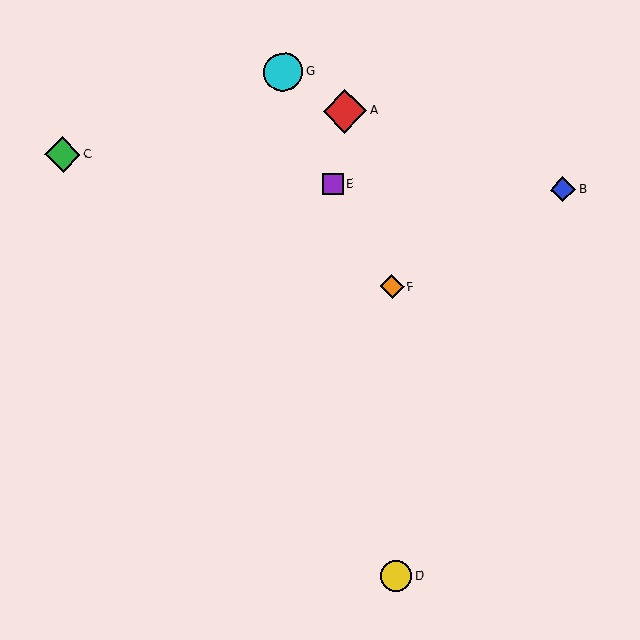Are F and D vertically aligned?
Yes, both are at x≈392.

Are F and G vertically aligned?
No, F is at x≈392 and G is at x≈284.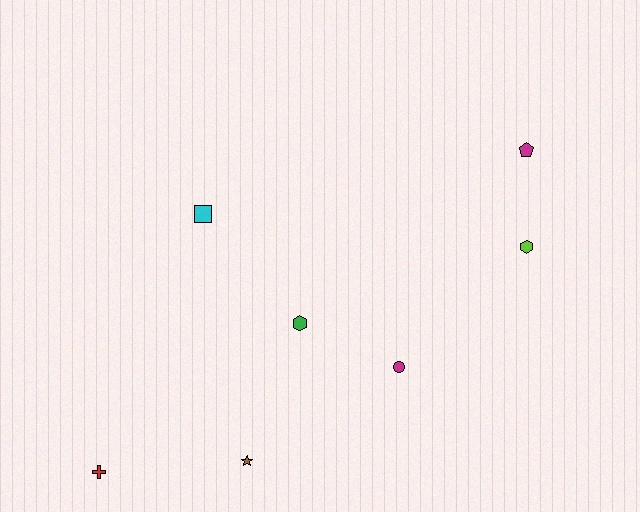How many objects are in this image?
There are 7 objects.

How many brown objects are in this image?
There is 1 brown object.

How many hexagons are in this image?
There are 2 hexagons.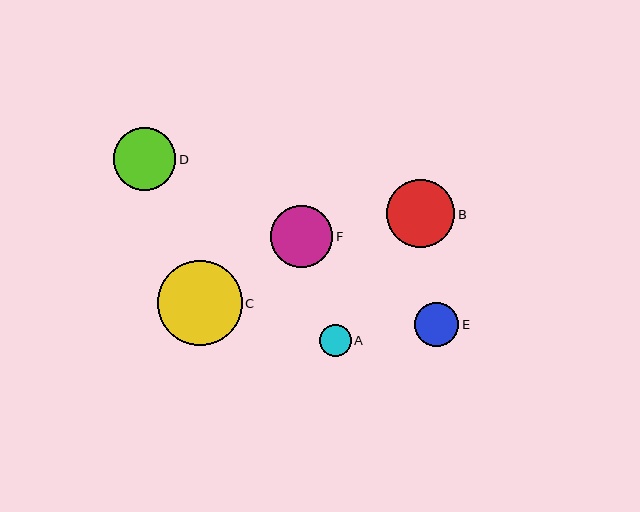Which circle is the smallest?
Circle A is the smallest with a size of approximately 32 pixels.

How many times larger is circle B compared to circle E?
Circle B is approximately 1.5 times the size of circle E.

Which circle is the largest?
Circle C is the largest with a size of approximately 85 pixels.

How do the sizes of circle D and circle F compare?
Circle D and circle F are approximately the same size.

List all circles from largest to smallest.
From largest to smallest: C, B, D, F, E, A.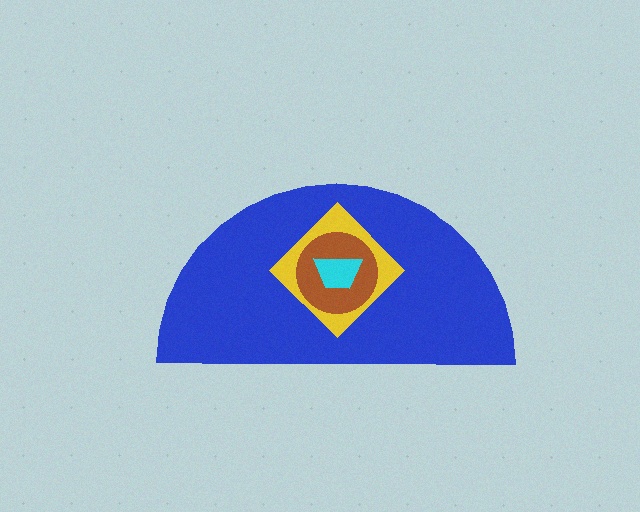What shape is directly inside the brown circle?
The cyan trapezoid.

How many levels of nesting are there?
4.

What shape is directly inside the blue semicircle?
The yellow diamond.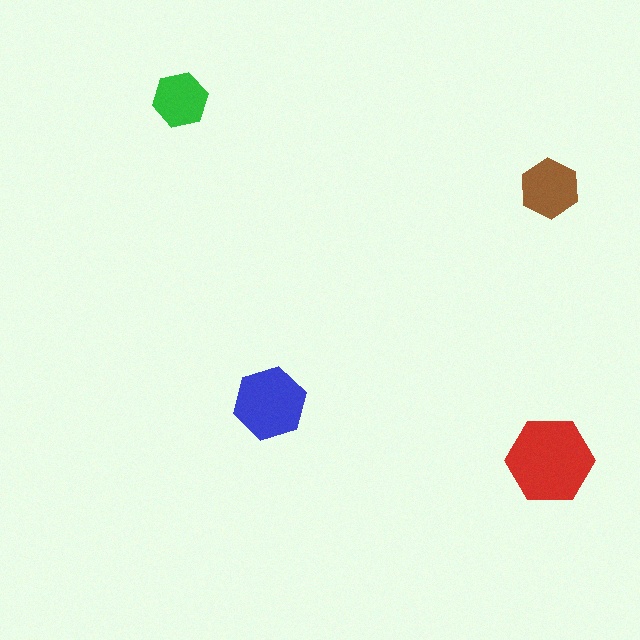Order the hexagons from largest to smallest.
the red one, the blue one, the brown one, the green one.